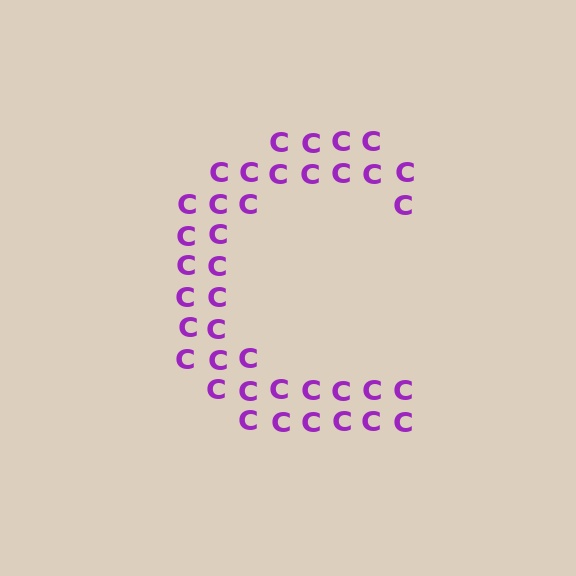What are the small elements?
The small elements are letter C's.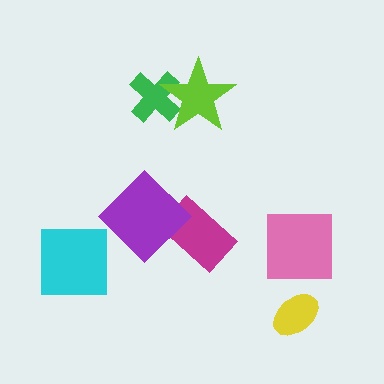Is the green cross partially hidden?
Yes, it is partially covered by another shape.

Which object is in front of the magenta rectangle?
The purple diamond is in front of the magenta rectangle.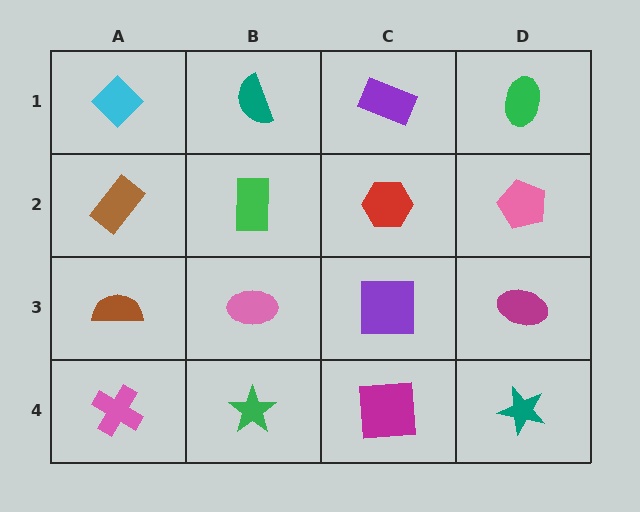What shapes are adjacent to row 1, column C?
A red hexagon (row 2, column C), a teal semicircle (row 1, column B), a green ellipse (row 1, column D).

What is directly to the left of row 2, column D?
A red hexagon.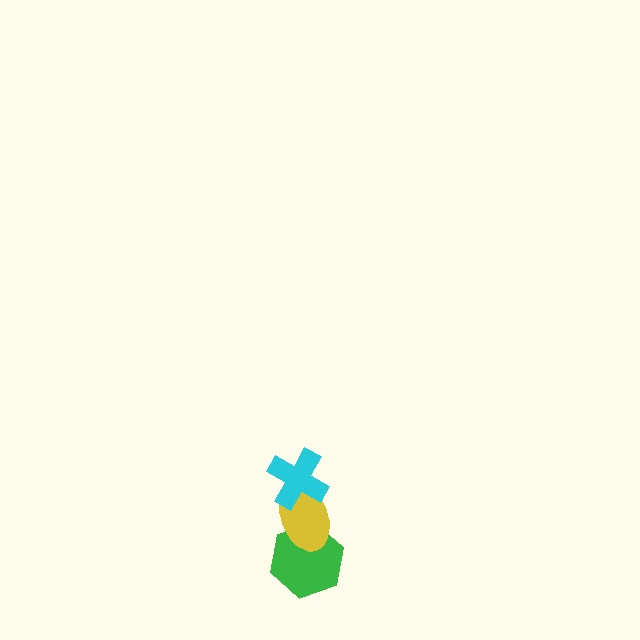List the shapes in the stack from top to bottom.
From top to bottom: the cyan cross, the yellow ellipse, the green hexagon.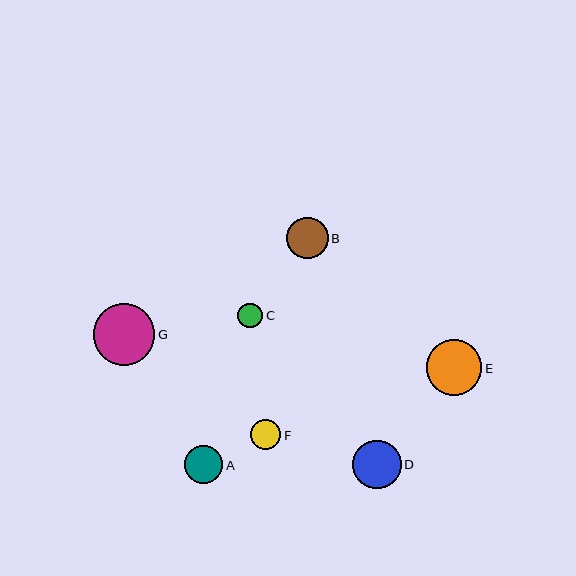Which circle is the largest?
Circle G is the largest with a size of approximately 61 pixels.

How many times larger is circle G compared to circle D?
Circle G is approximately 1.3 times the size of circle D.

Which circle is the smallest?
Circle C is the smallest with a size of approximately 25 pixels.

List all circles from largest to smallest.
From largest to smallest: G, E, D, B, A, F, C.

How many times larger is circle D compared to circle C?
Circle D is approximately 2.0 times the size of circle C.